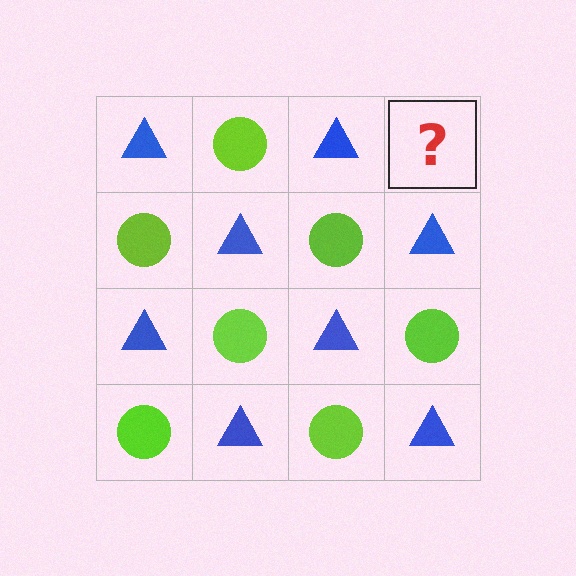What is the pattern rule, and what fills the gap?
The rule is that it alternates blue triangle and lime circle in a checkerboard pattern. The gap should be filled with a lime circle.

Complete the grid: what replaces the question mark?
The question mark should be replaced with a lime circle.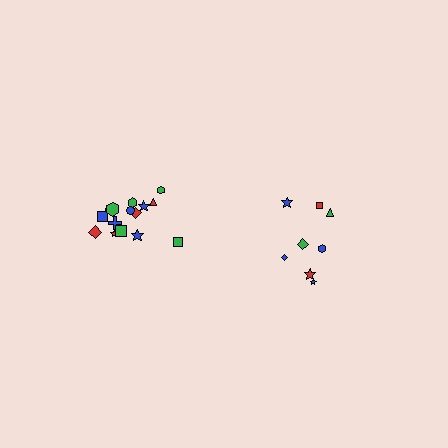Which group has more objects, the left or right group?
The left group.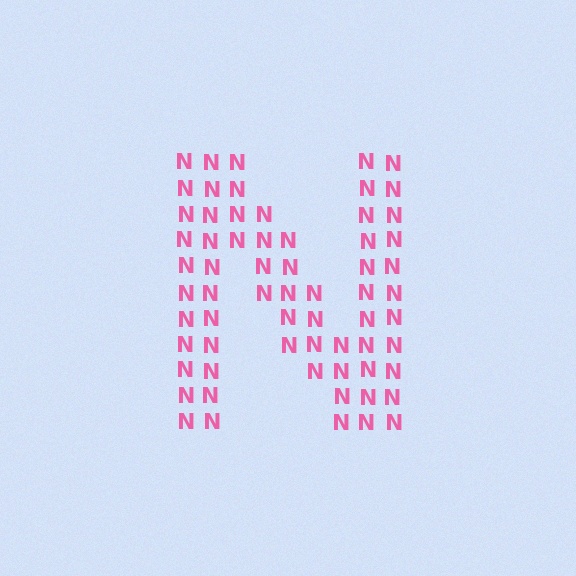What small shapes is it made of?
It is made of small letter N's.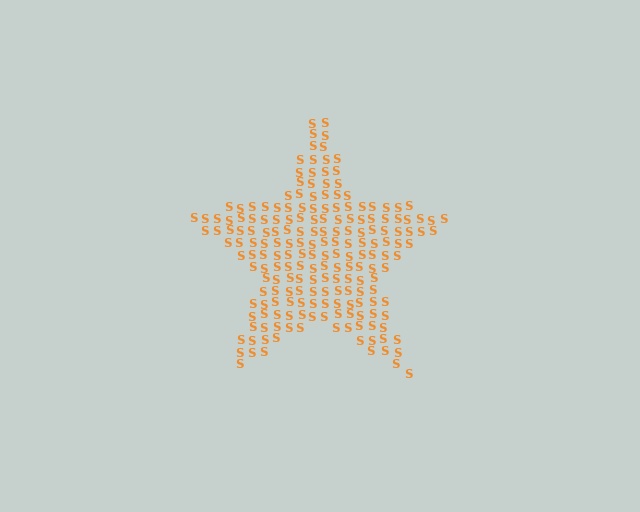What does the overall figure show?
The overall figure shows a star.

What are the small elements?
The small elements are letter S's.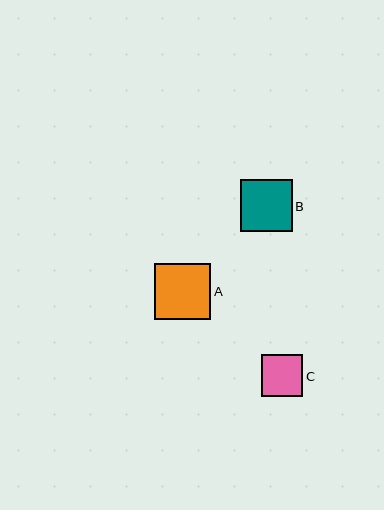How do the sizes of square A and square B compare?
Square A and square B are approximately the same size.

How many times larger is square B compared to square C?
Square B is approximately 1.2 times the size of square C.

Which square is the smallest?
Square C is the smallest with a size of approximately 42 pixels.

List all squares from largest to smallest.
From largest to smallest: A, B, C.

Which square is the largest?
Square A is the largest with a size of approximately 56 pixels.